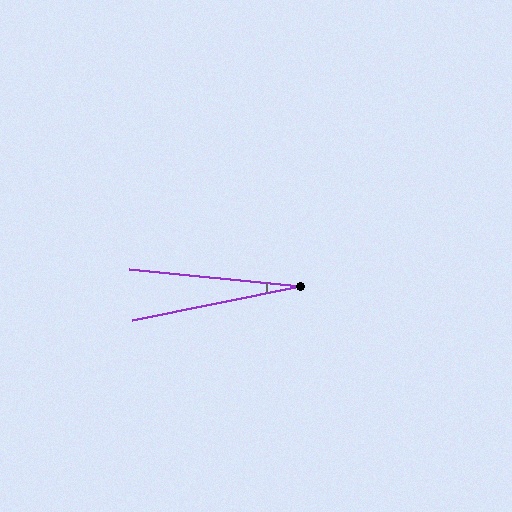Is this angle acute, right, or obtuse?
It is acute.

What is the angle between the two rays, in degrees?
Approximately 17 degrees.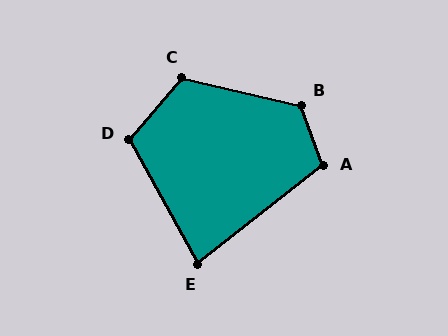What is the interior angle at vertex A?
Approximately 108 degrees (obtuse).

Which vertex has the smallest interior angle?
E, at approximately 81 degrees.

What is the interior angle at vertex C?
Approximately 118 degrees (obtuse).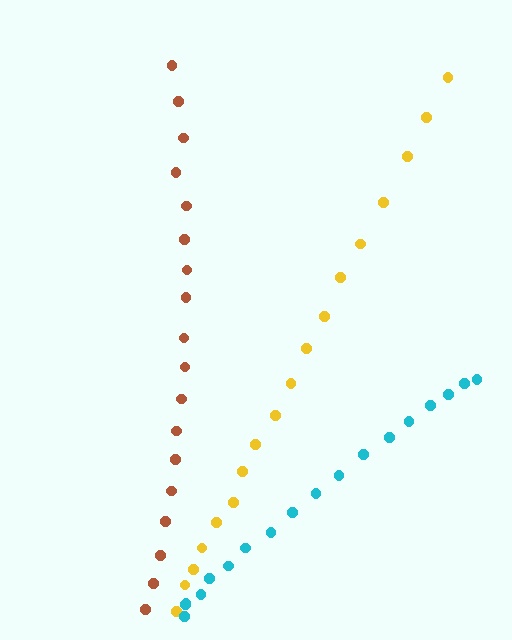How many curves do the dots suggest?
There are 3 distinct paths.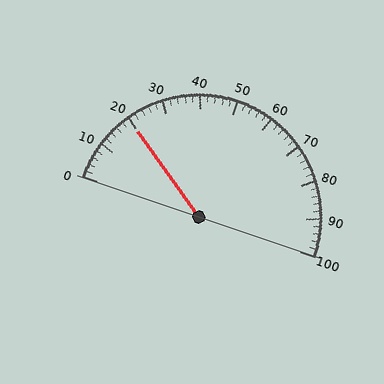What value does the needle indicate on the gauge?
The needle indicates approximately 20.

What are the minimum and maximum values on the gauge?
The gauge ranges from 0 to 100.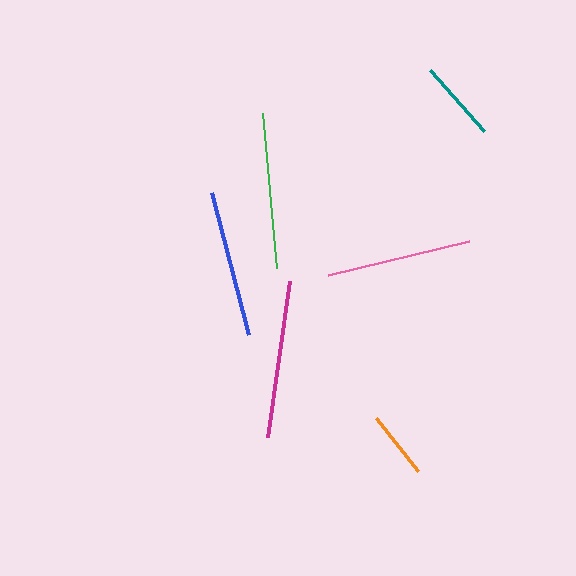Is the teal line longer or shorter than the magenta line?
The magenta line is longer than the teal line.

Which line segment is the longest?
The magenta line is the longest at approximately 158 pixels.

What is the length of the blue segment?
The blue segment is approximately 146 pixels long.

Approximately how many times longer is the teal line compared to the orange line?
The teal line is approximately 1.2 times the length of the orange line.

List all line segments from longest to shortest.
From longest to shortest: magenta, green, blue, pink, teal, orange.